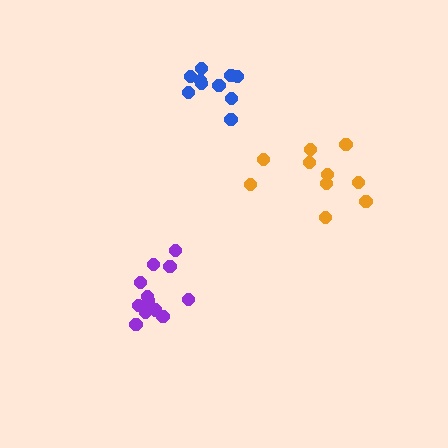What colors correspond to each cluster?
The clusters are colored: orange, purple, blue.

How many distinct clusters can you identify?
There are 3 distinct clusters.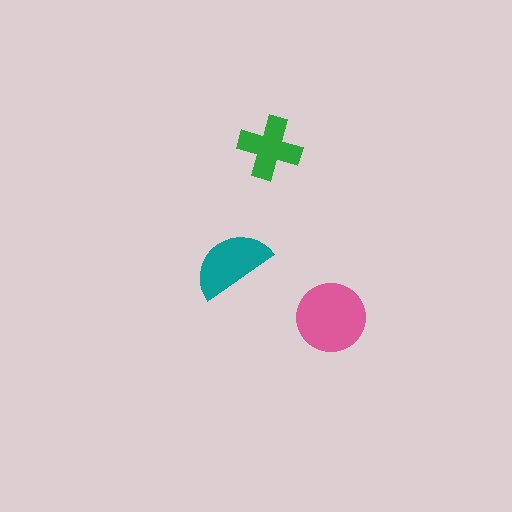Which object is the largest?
The pink circle.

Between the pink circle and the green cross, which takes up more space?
The pink circle.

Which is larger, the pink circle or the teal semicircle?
The pink circle.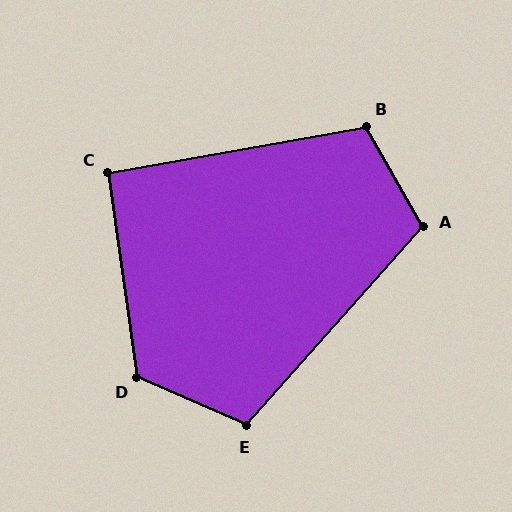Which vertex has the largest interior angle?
D, at approximately 122 degrees.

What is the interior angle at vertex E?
Approximately 108 degrees (obtuse).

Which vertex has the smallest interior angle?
C, at approximately 92 degrees.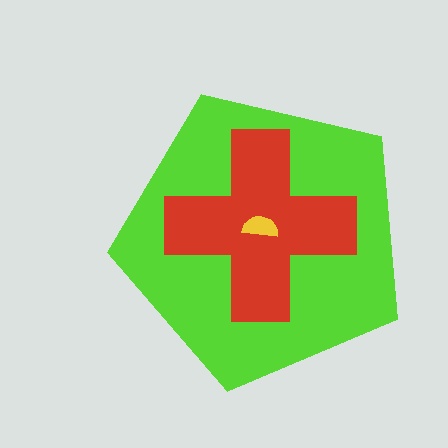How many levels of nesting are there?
3.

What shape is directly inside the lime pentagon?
The red cross.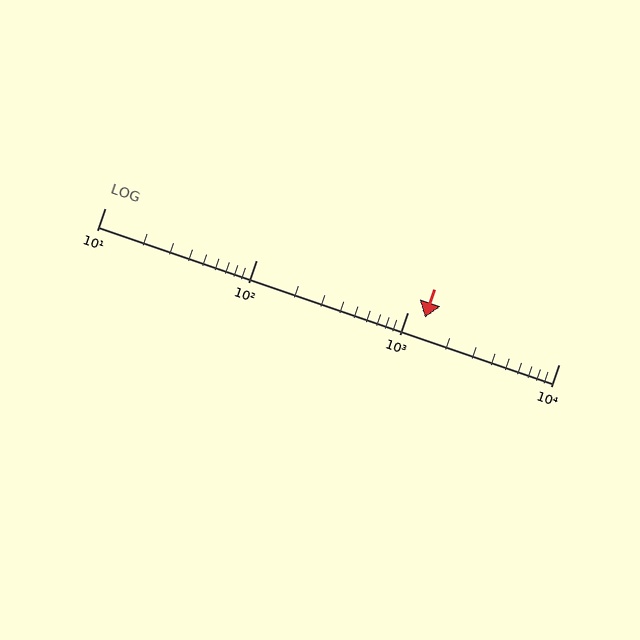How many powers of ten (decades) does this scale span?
The scale spans 3 decades, from 10 to 10000.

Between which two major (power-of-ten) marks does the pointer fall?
The pointer is between 1000 and 10000.